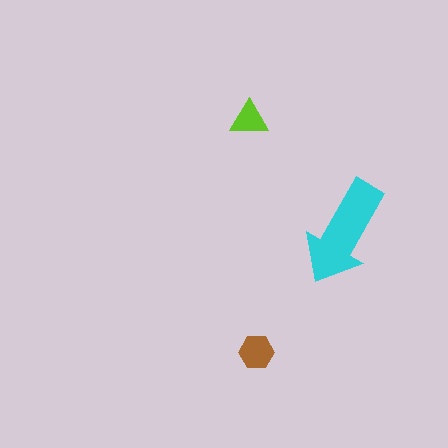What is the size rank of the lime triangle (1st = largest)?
3rd.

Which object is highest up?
The lime triangle is topmost.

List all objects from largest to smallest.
The cyan arrow, the brown hexagon, the lime triangle.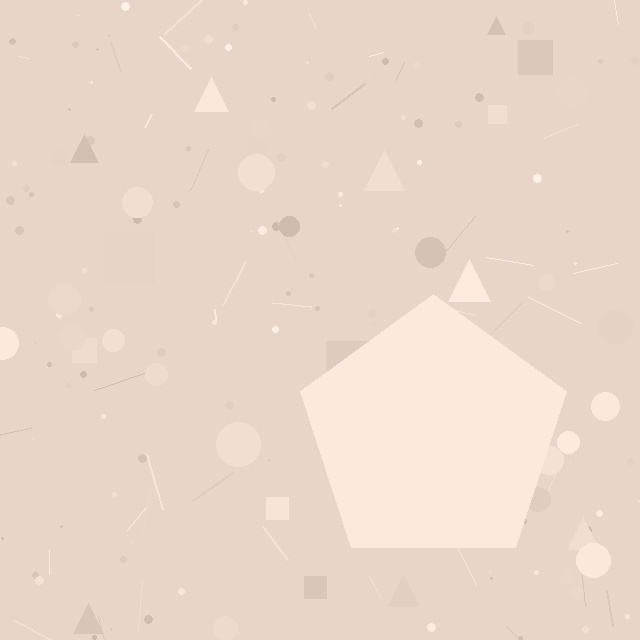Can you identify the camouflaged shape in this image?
The camouflaged shape is a pentagon.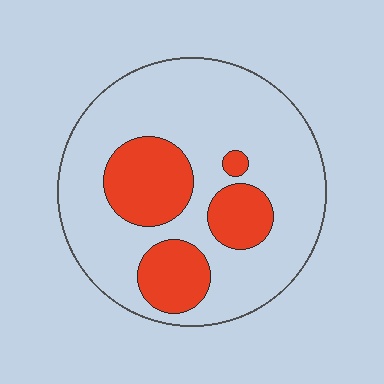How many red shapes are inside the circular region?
4.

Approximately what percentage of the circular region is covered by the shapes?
Approximately 25%.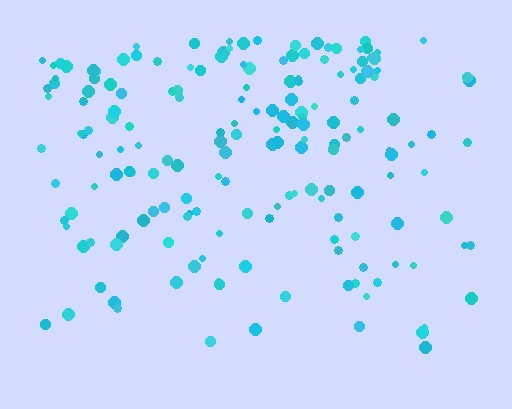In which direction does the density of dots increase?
From bottom to top, with the top side densest.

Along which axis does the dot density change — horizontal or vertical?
Vertical.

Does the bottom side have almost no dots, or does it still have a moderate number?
Still a moderate number, just noticeably fewer than the top.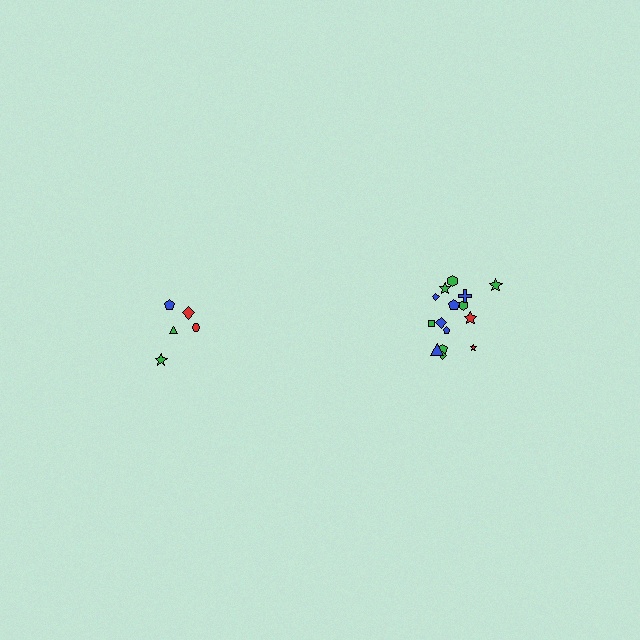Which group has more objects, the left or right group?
The right group.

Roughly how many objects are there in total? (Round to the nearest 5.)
Roughly 20 objects in total.